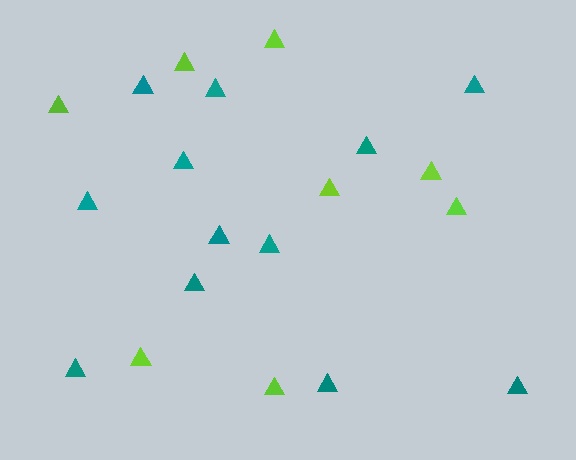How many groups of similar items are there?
There are 2 groups: one group of teal triangles (12) and one group of lime triangles (8).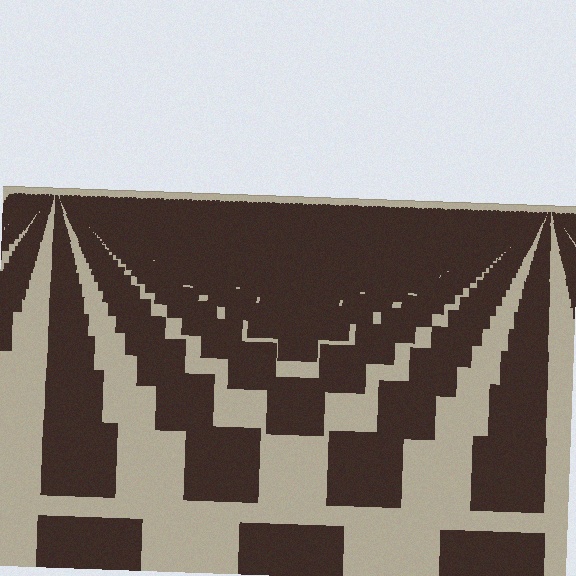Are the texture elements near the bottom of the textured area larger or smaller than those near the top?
Larger. Near the bottom, elements are closer to the viewer and appear at a bigger on-screen size.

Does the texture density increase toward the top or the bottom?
Density increases toward the top.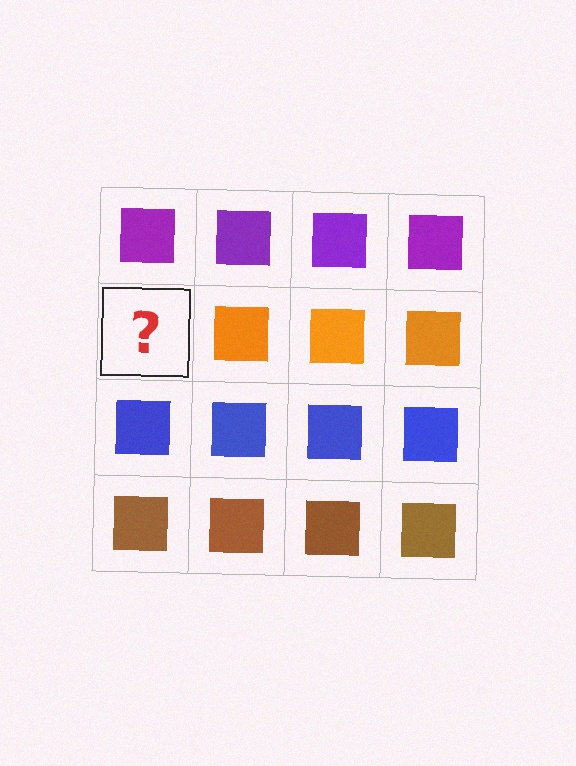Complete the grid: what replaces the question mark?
The question mark should be replaced with an orange square.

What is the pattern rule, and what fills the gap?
The rule is that each row has a consistent color. The gap should be filled with an orange square.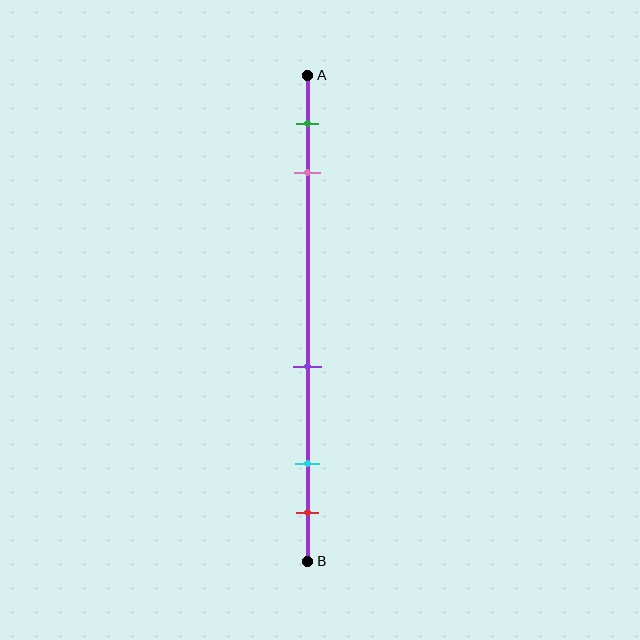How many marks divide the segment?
There are 5 marks dividing the segment.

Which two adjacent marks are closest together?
The cyan and red marks are the closest adjacent pair.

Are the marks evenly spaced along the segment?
No, the marks are not evenly spaced.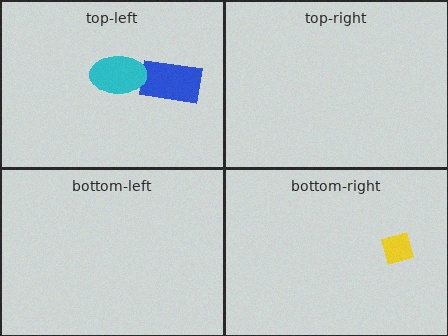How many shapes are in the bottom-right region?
1.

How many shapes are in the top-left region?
2.